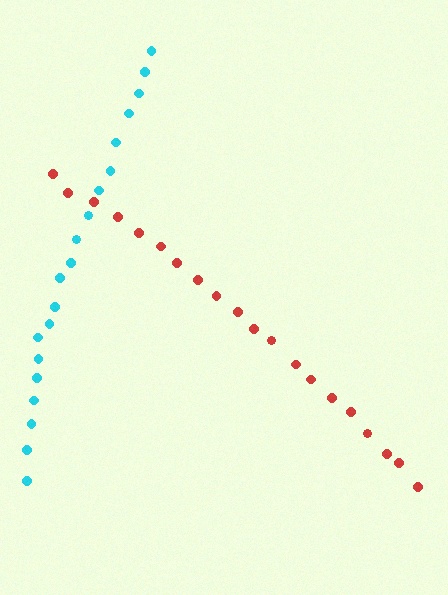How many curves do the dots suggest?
There are 2 distinct paths.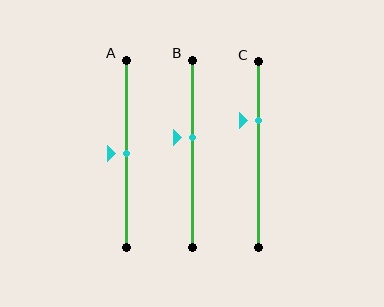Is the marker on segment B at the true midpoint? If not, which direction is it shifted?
No, the marker on segment B is shifted upward by about 9% of the segment length.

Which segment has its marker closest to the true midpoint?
Segment A has its marker closest to the true midpoint.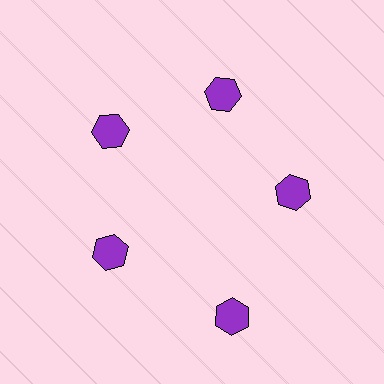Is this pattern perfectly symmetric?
No. The 5 purple hexagons are arranged in a ring, but one element near the 5 o'clock position is pushed outward from the center, breaking the 5-fold rotational symmetry.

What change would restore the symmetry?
The symmetry would be restored by moving it inward, back onto the ring so that all 5 hexagons sit at equal angles and equal distance from the center.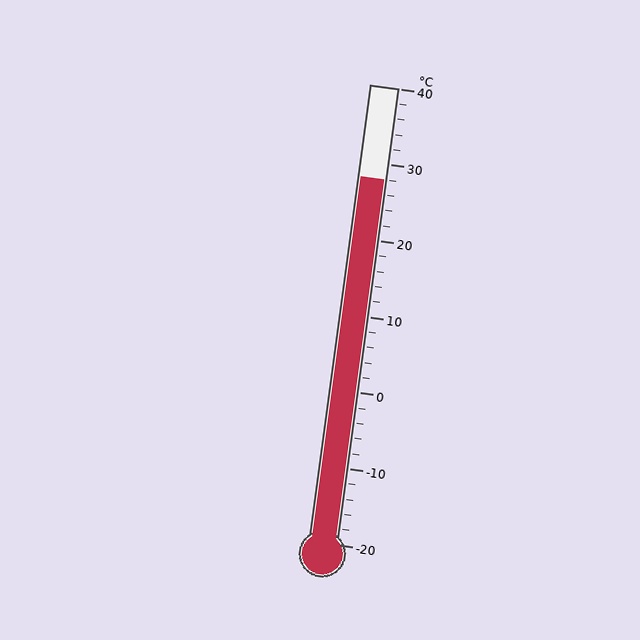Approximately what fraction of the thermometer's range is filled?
The thermometer is filled to approximately 80% of its range.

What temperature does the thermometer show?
The thermometer shows approximately 28°C.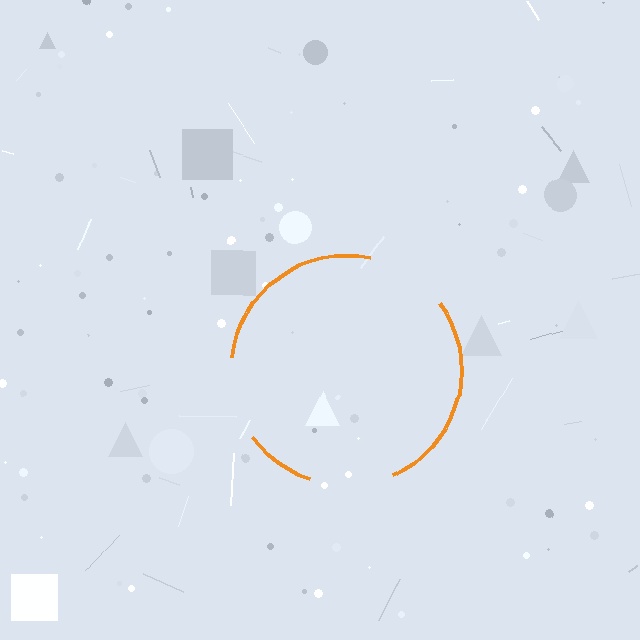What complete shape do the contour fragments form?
The contour fragments form a circle.